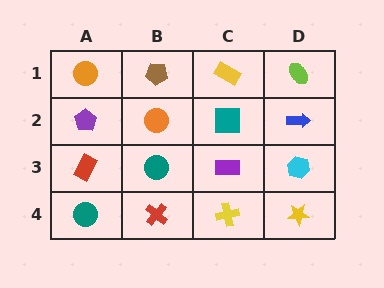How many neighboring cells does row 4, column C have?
3.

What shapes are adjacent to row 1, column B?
An orange circle (row 2, column B), an orange circle (row 1, column A), a yellow rectangle (row 1, column C).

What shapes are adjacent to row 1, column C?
A teal square (row 2, column C), a brown pentagon (row 1, column B), a lime ellipse (row 1, column D).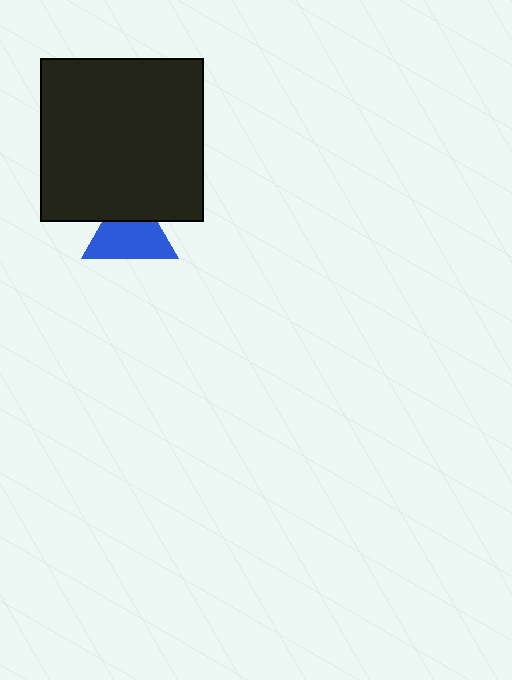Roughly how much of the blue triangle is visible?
Most of it is visible (roughly 69%).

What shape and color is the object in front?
The object in front is a black square.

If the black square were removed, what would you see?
You would see the complete blue triangle.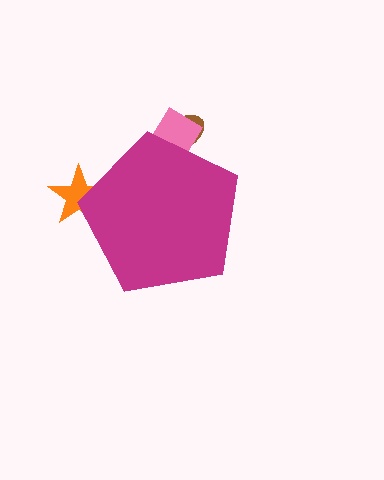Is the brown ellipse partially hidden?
Yes, the brown ellipse is partially hidden behind the magenta pentagon.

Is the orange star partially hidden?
Yes, the orange star is partially hidden behind the magenta pentagon.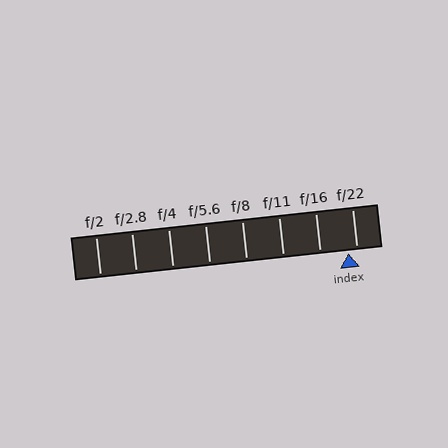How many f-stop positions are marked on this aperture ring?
There are 8 f-stop positions marked.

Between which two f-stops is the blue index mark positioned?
The index mark is between f/16 and f/22.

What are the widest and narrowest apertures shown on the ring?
The widest aperture shown is f/2 and the narrowest is f/22.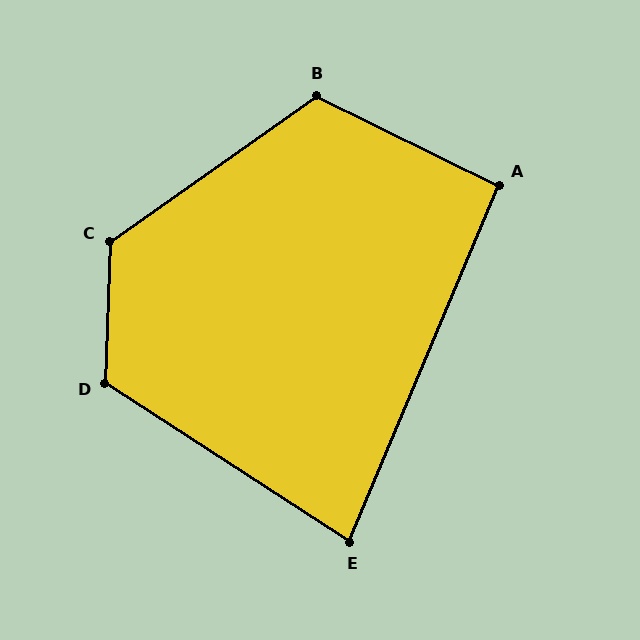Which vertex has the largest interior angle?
C, at approximately 127 degrees.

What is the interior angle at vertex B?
Approximately 119 degrees (obtuse).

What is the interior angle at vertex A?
Approximately 93 degrees (approximately right).